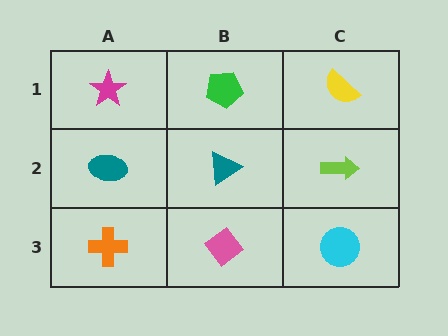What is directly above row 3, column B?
A teal triangle.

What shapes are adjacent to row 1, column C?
A lime arrow (row 2, column C), a green pentagon (row 1, column B).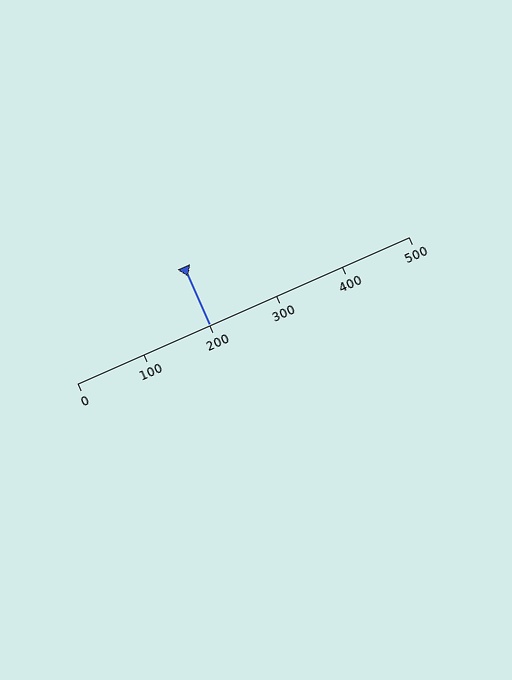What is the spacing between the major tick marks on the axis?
The major ticks are spaced 100 apart.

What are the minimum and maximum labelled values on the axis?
The axis runs from 0 to 500.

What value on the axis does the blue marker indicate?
The marker indicates approximately 200.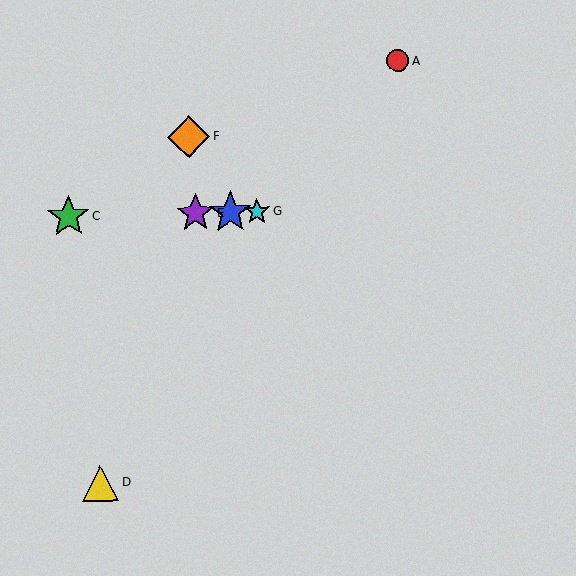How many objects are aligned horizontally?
4 objects (B, C, E, G) are aligned horizontally.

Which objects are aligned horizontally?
Objects B, C, E, G are aligned horizontally.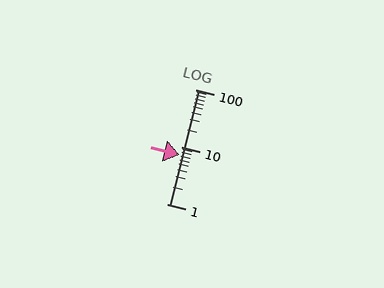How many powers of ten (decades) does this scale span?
The scale spans 2 decades, from 1 to 100.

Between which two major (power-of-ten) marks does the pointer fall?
The pointer is between 1 and 10.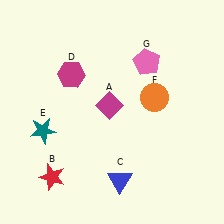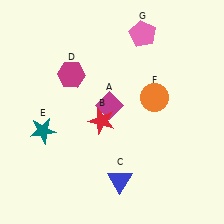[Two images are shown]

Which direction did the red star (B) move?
The red star (B) moved up.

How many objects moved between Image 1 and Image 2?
2 objects moved between the two images.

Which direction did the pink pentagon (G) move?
The pink pentagon (G) moved up.